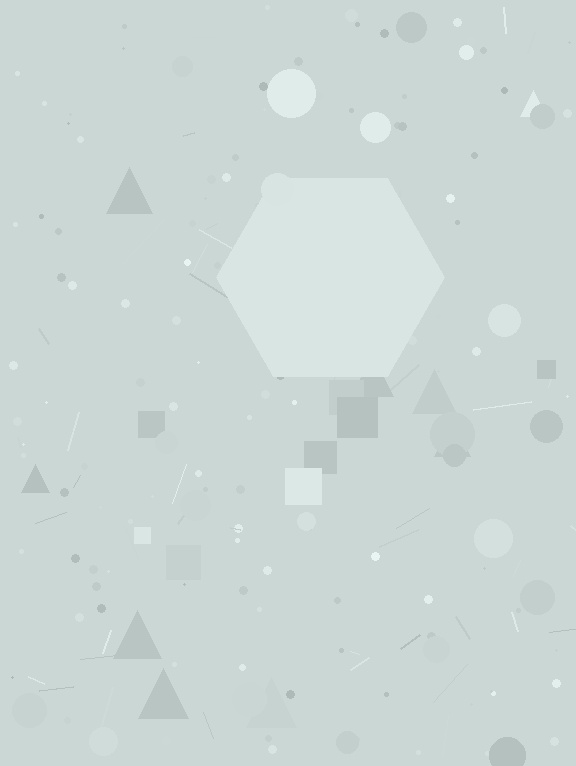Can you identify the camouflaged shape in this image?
The camouflaged shape is a hexagon.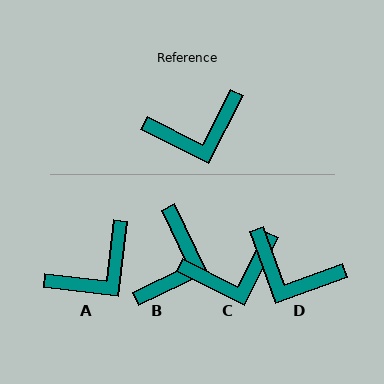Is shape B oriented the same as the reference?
No, it is off by about 52 degrees.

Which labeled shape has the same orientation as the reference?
C.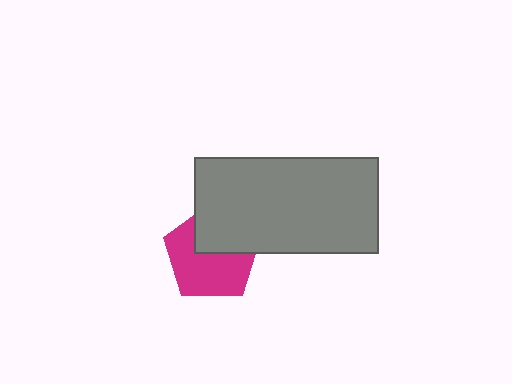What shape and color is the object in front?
The object in front is a gray rectangle.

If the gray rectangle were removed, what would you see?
You would see the complete magenta pentagon.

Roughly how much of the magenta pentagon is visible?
About half of it is visible (roughly 62%).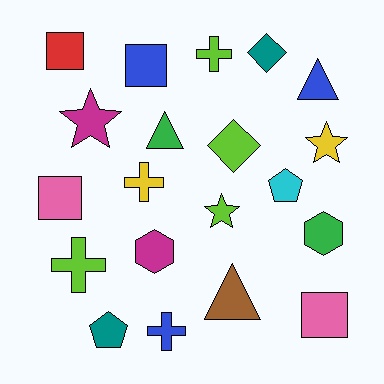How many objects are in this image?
There are 20 objects.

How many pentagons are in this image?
There are 2 pentagons.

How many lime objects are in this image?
There are 4 lime objects.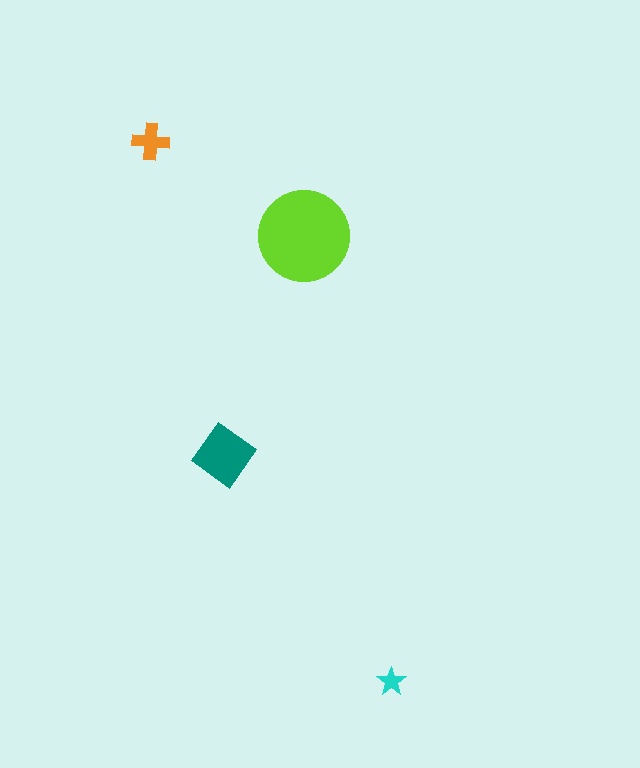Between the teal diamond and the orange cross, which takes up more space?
The teal diamond.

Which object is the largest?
The lime circle.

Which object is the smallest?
The cyan star.